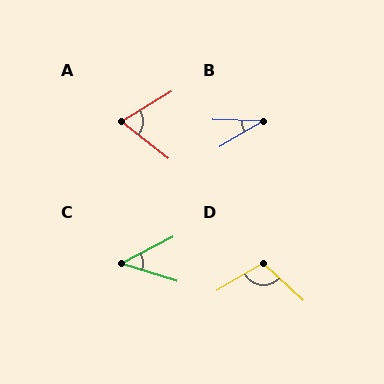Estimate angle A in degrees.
Approximately 70 degrees.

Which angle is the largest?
D, at approximately 107 degrees.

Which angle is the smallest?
B, at approximately 32 degrees.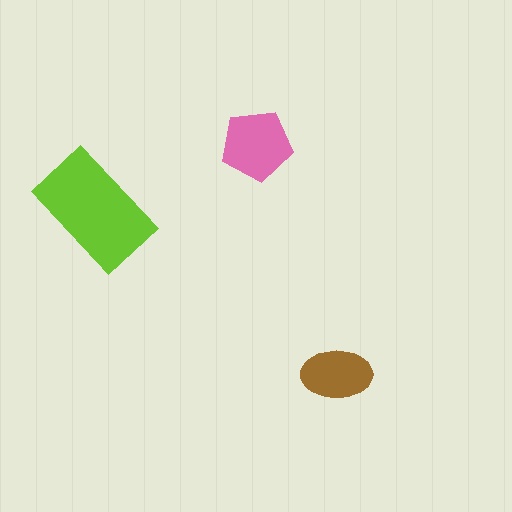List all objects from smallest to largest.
The brown ellipse, the pink pentagon, the lime rectangle.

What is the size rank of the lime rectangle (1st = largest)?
1st.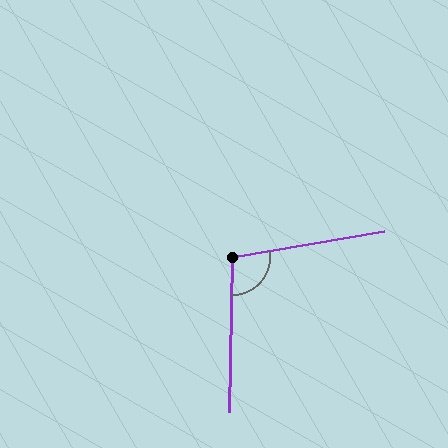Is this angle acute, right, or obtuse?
It is obtuse.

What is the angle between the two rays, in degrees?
Approximately 101 degrees.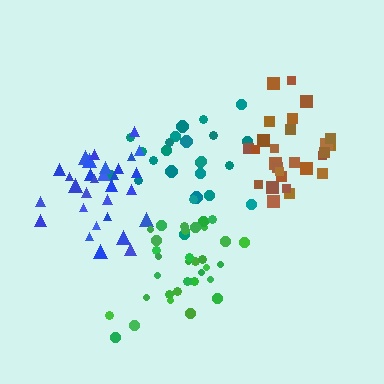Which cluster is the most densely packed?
Brown.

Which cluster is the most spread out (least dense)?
Blue.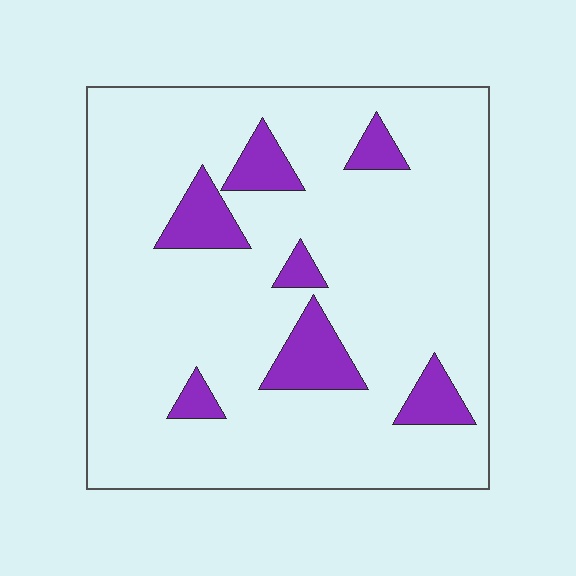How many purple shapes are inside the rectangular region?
7.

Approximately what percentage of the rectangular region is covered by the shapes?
Approximately 15%.